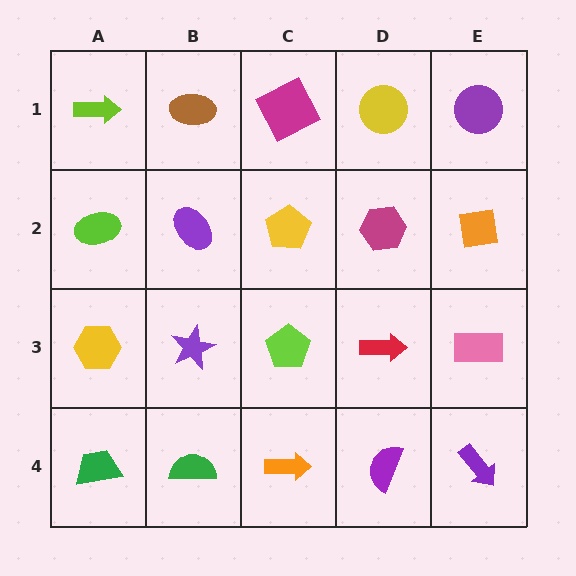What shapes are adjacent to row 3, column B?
A purple ellipse (row 2, column B), a green semicircle (row 4, column B), a yellow hexagon (row 3, column A), a lime pentagon (row 3, column C).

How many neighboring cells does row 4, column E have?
2.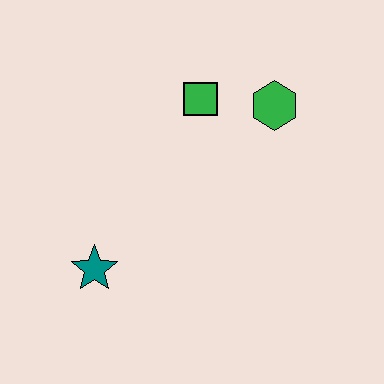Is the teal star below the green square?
Yes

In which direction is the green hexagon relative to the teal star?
The green hexagon is to the right of the teal star.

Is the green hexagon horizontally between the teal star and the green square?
No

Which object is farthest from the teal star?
The green hexagon is farthest from the teal star.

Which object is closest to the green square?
The green hexagon is closest to the green square.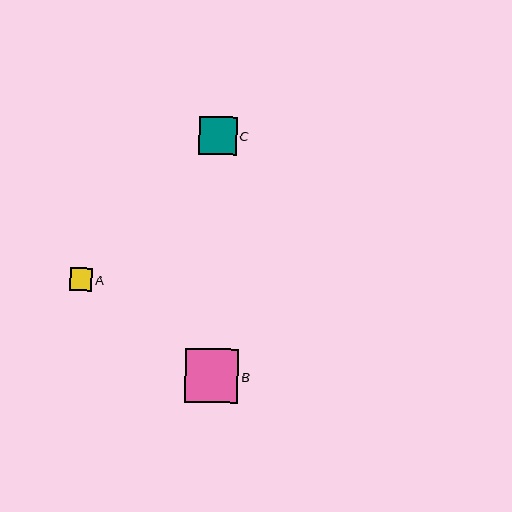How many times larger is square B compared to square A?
Square B is approximately 2.4 times the size of square A.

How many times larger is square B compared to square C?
Square B is approximately 1.4 times the size of square C.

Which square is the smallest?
Square A is the smallest with a size of approximately 23 pixels.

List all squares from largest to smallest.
From largest to smallest: B, C, A.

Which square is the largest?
Square B is the largest with a size of approximately 54 pixels.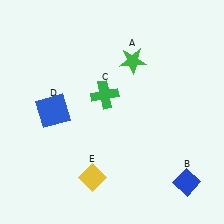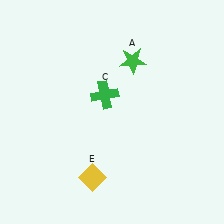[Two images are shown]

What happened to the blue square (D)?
The blue square (D) was removed in Image 2. It was in the top-left area of Image 1.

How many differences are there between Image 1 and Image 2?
There are 2 differences between the two images.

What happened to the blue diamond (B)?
The blue diamond (B) was removed in Image 2. It was in the bottom-right area of Image 1.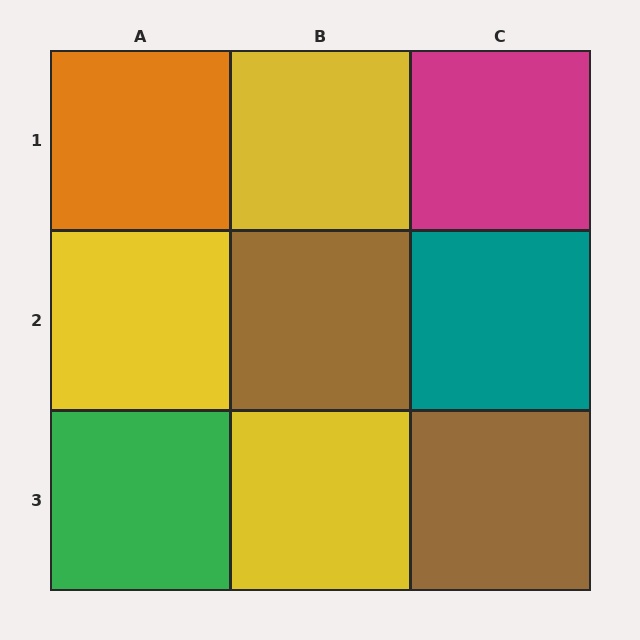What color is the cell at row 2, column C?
Teal.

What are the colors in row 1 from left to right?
Orange, yellow, magenta.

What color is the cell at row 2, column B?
Brown.